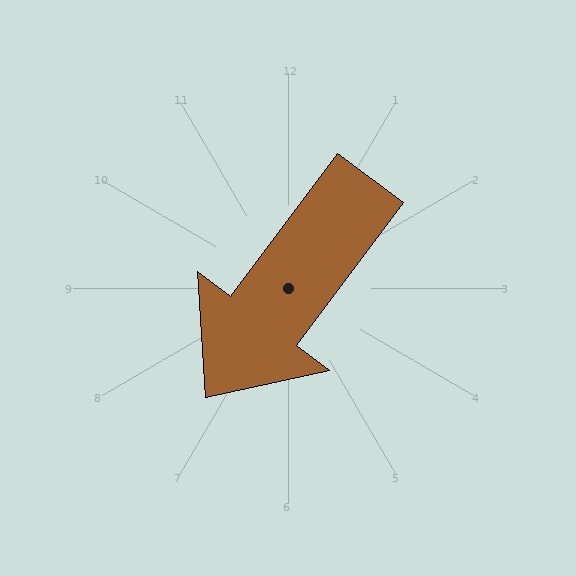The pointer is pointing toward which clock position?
Roughly 7 o'clock.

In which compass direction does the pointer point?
Southwest.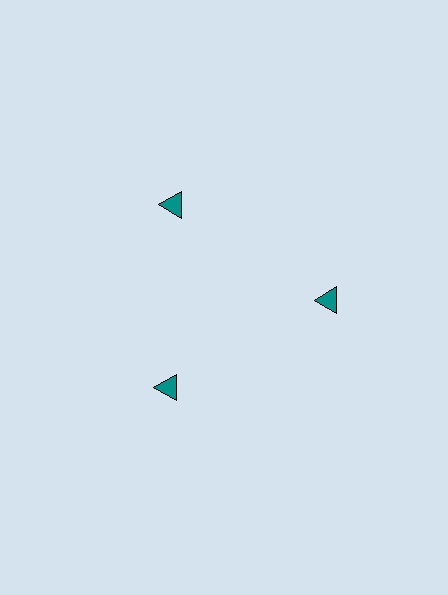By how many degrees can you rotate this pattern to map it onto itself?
The pattern maps onto itself every 120 degrees of rotation.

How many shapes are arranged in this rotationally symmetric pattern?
There are 3 shapes, arranged in 3 groups of 1.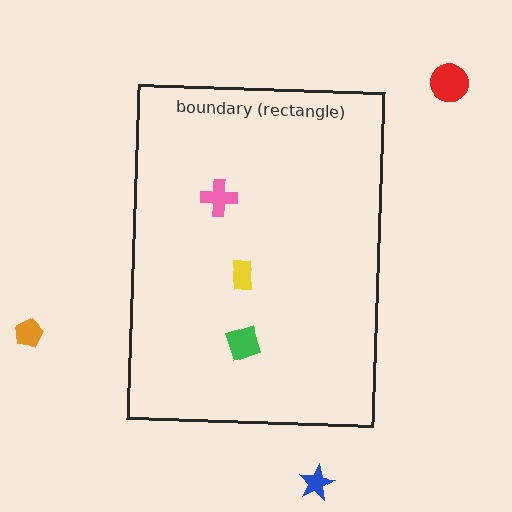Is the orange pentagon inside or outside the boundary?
Outside.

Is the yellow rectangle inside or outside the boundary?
Inside.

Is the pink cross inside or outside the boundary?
Inside.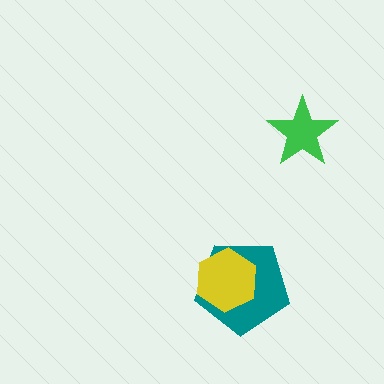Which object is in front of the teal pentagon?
The yellow hexagon is in front of the teal pentagon.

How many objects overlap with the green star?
0 objects overlap with the green star.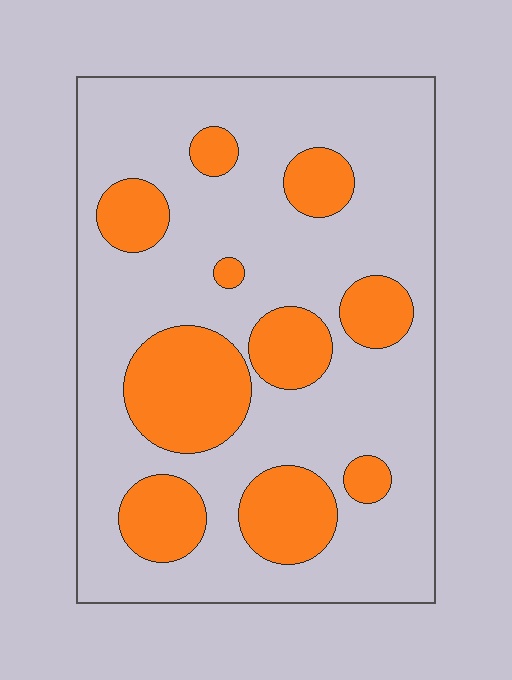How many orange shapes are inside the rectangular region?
10.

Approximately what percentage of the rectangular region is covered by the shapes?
Approximately 25%.